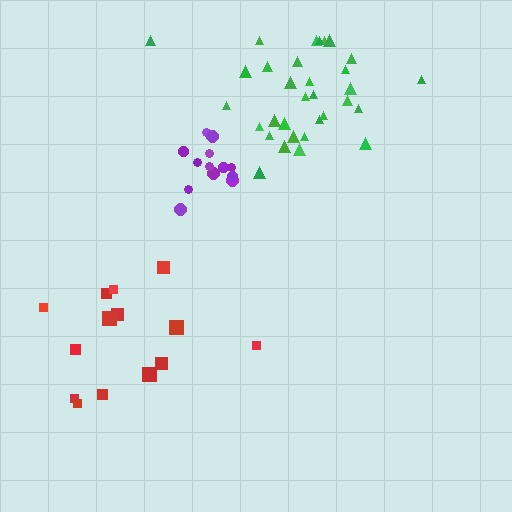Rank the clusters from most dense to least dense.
purple, green, red.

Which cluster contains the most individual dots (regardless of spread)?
Green (32).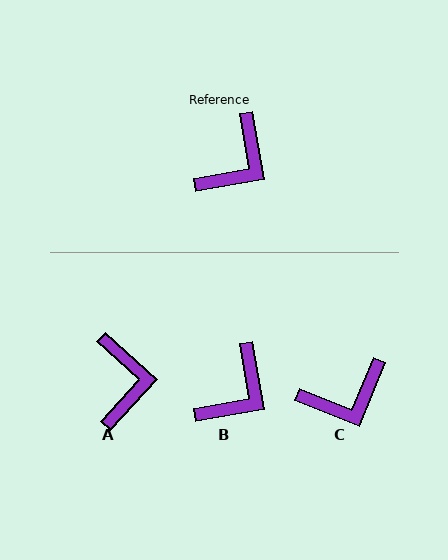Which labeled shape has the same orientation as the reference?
B.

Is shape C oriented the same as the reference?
No, it is off by about 32 degrees.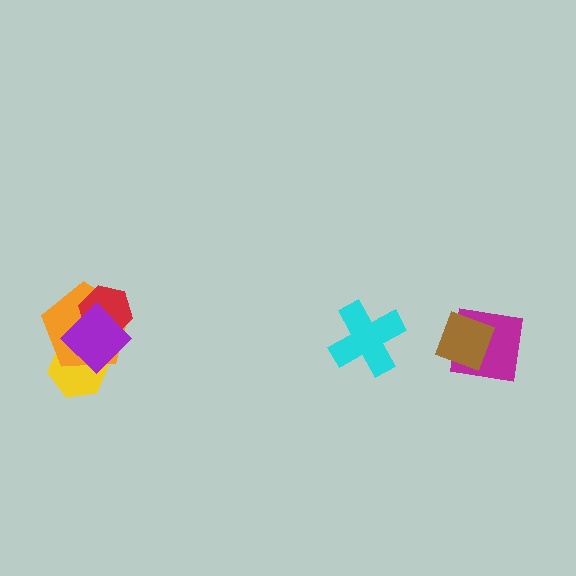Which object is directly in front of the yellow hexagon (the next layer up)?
The orange pentagon is directly in front of the yellow hexagon.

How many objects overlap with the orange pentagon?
3 objects overlap with the orange pentagon.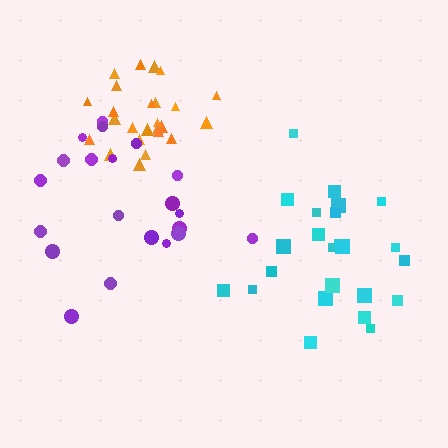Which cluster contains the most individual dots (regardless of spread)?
Orange (25).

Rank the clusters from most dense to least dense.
orange, cyan, purple.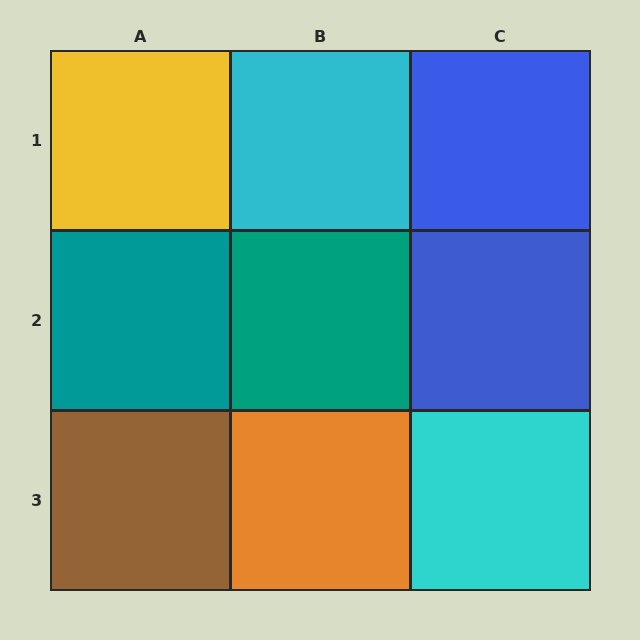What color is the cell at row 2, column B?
Teal.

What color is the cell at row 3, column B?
Orange.